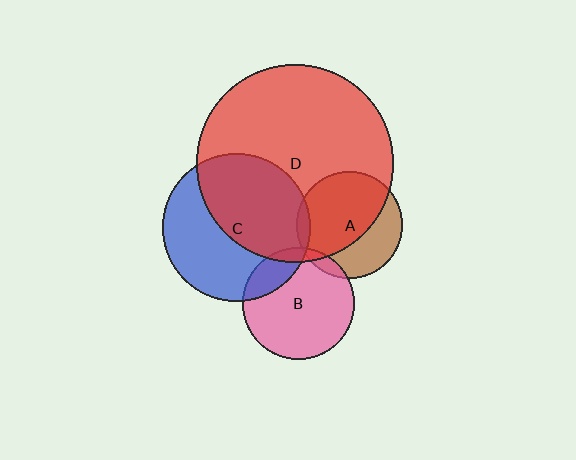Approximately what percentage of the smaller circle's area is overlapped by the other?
Approximately 50%.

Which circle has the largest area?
Circle D (red).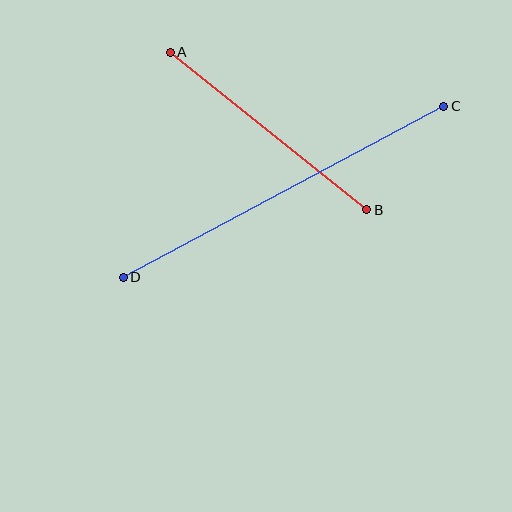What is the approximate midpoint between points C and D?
The midpoint is at approximately (284, 192) pixels.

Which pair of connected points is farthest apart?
Points C and D are farthest apart.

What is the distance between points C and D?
The distance is approximately 364 pixels.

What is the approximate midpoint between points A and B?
The midpoint is at approximately (268, 131) pixels.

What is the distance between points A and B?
The distance is approximately 252 pixels.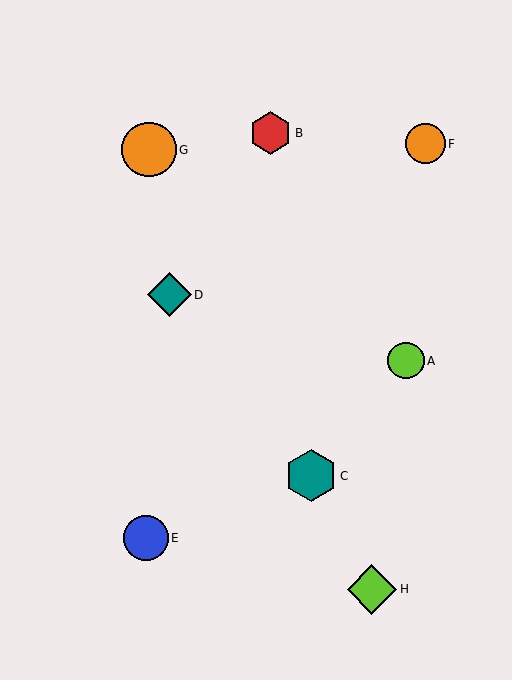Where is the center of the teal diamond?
The center of the teal diamond is at (169, 295).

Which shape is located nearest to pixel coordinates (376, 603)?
The lime diamond (labeled H) at (372, 589) is nearest to that location.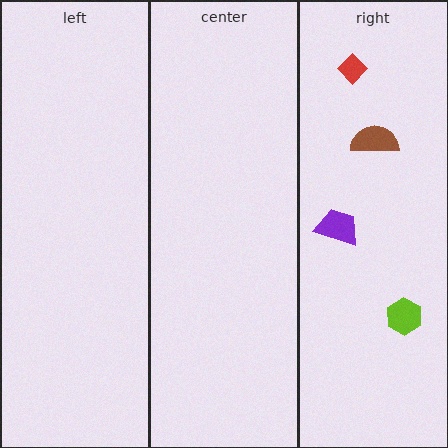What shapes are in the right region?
The lime hexagon, the red diamond, the brown semicircle, the purple trapezoid.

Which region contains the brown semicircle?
The right region.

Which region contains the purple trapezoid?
The right region.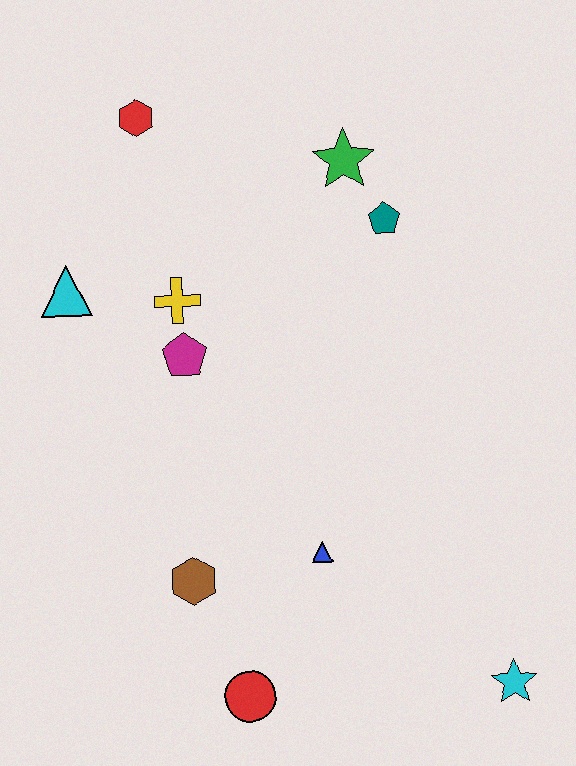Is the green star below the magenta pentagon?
No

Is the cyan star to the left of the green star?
No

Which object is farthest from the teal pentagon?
The red circle is farthest from the teal pentagon.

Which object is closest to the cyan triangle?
The yellow cross is closest to the cyan triangle.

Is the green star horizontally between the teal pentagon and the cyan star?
No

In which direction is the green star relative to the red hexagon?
The green star is to the right of the red hexagon.